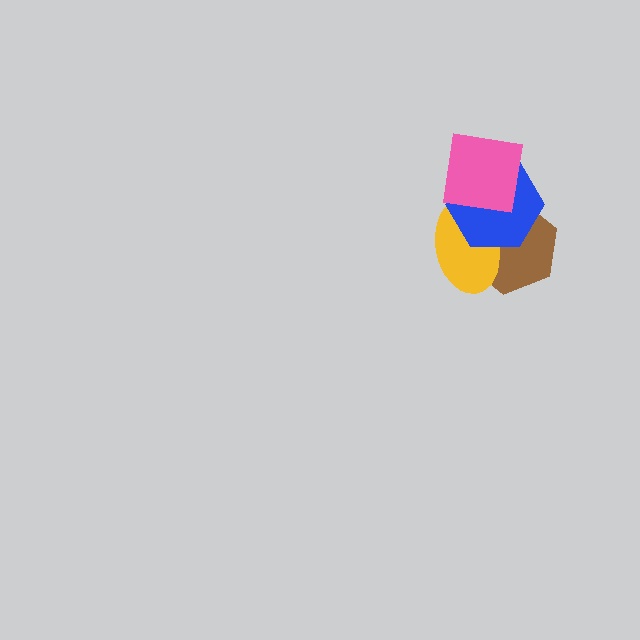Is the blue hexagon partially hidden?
Yes, it is partially covered by another shape.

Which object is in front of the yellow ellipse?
The blue hexagon is in front of the yellow ellipse.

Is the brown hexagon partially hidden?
Yes, it is partially covered by another shape.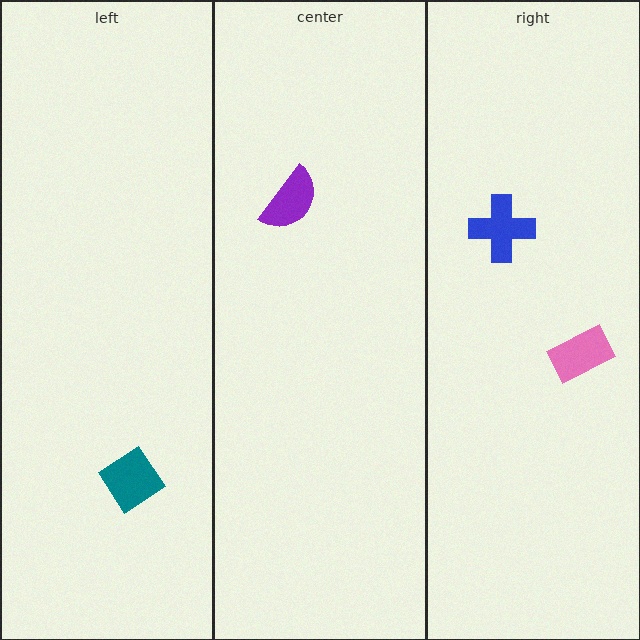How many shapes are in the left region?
1.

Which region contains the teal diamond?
The left region.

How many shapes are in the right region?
2.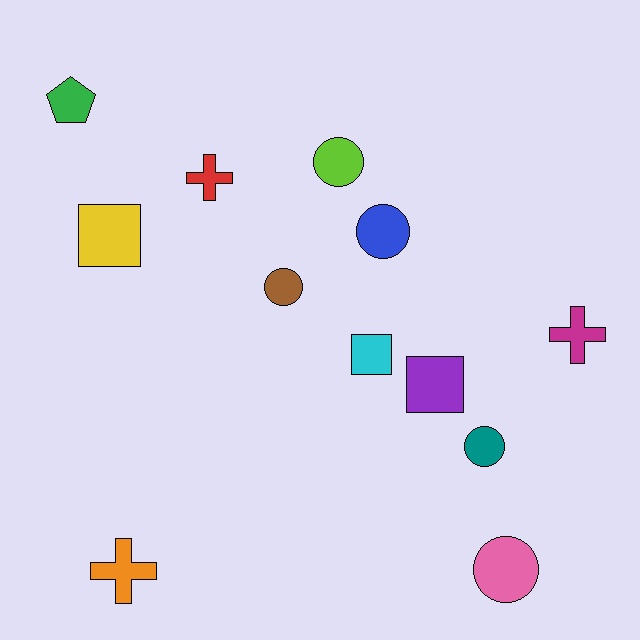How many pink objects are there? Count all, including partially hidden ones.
There is 1 pink object.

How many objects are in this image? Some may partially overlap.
There are 12 objects.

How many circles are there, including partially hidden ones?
There are 5 circles.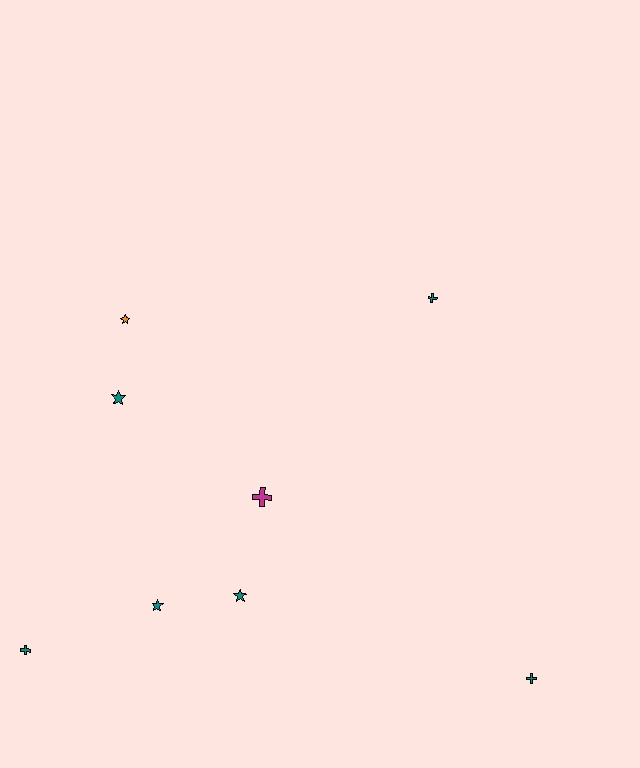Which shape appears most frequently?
Cross, with 4 objects.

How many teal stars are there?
There are 3 teal stars.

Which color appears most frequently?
Teal, with 6 objects.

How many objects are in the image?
There are 8 objects.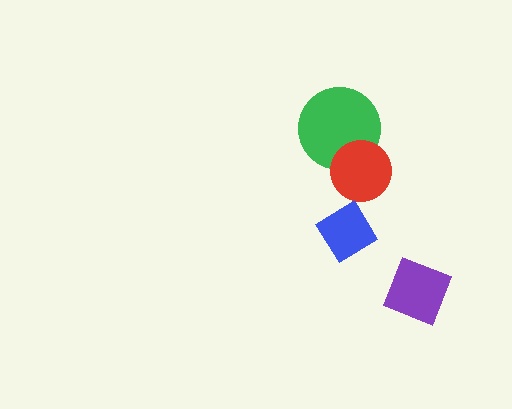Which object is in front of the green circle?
The red circle is in front of the green circle.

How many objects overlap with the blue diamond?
0 objects overlap with the blue diamond.